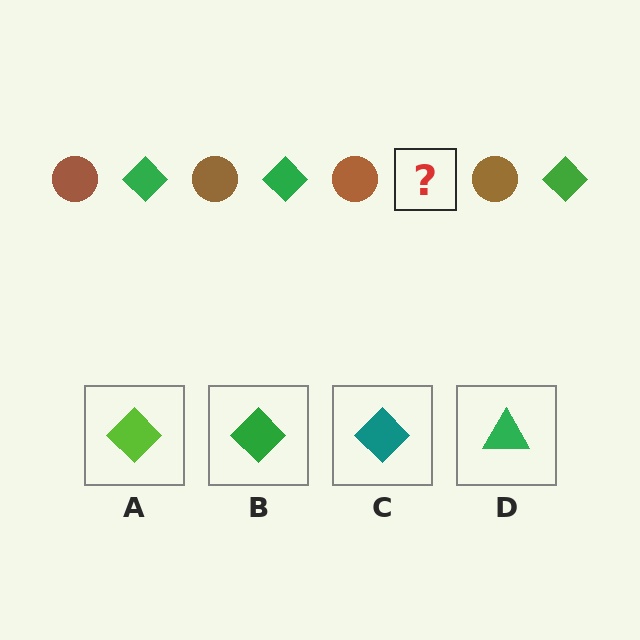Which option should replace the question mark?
Option B.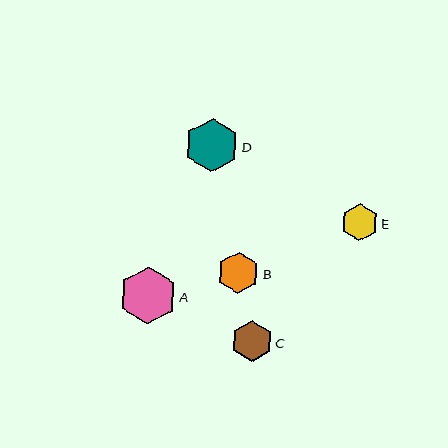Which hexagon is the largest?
Hexagon A is the largest with a size of approximately 58 pixels.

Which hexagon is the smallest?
Hexagon E is the smallest with a size of approximately 37 pixels.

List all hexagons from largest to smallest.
From largest to smallest: A, D, B, C, E.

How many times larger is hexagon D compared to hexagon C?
Hexagon D is approximately 1.3 times the size of hexagon C.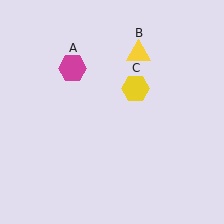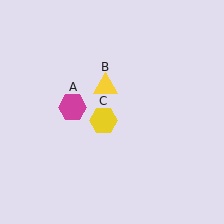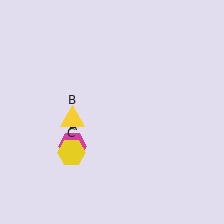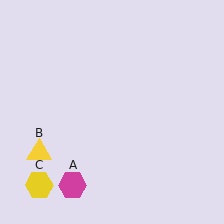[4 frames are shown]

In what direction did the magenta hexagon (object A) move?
The magenta hexagon (object A) moved down.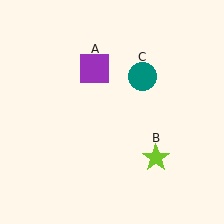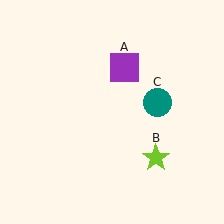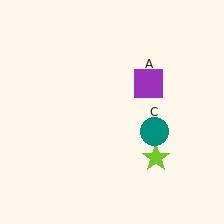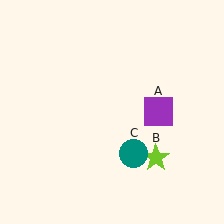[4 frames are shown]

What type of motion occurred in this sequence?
The purple square (object A), teal circle (object C) rotated clockwise around the center of the scene.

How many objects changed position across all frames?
2 objects changed position: purple square (object A), teal circle (object C).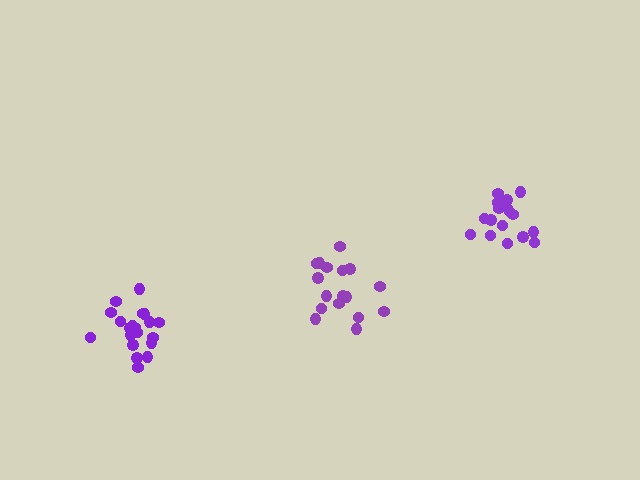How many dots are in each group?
Group 1: 17 dots, Group 2: 17 dots, Group 3: 20 dots (54 total).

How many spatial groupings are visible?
There are 3 spatial groupings.